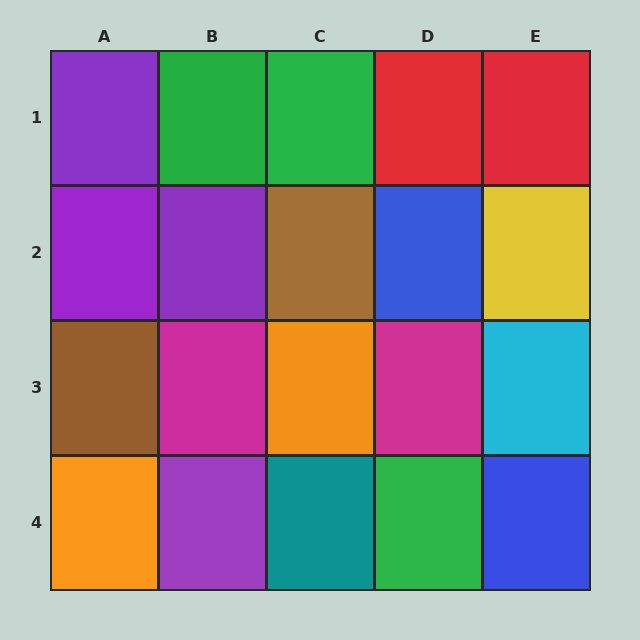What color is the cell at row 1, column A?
Purple.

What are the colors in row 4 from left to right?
Orange, purple, teal, green, blue.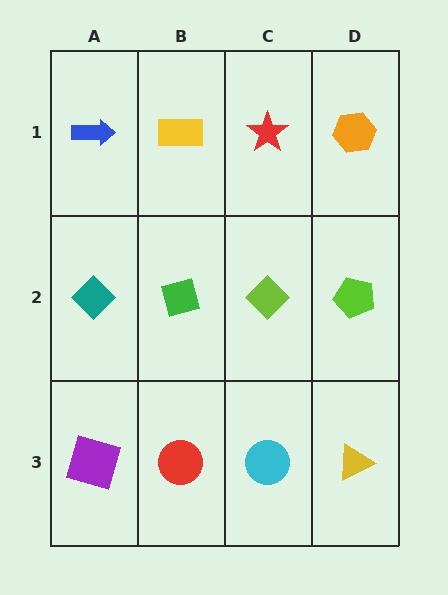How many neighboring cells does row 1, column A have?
2.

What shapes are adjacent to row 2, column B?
A yellow rectangle (row 1, column B), a red circle (row 3, column B), a teal diamond (row 2, column A), a lime diamond (row 2, column C).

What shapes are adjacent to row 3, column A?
A teal diamond (row 2, column A), a red circle (row 3, column B).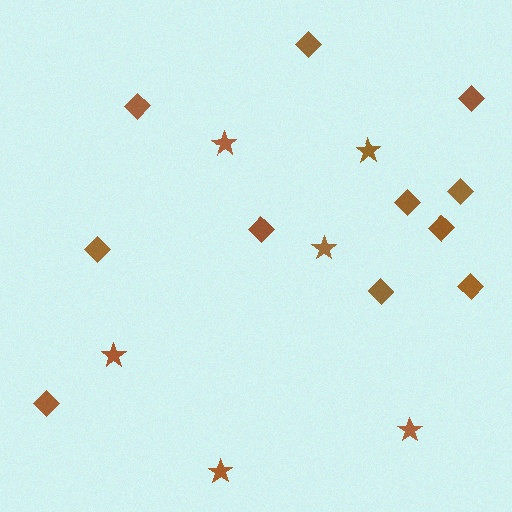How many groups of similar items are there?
There are 2 groups: one group of stars (6) and one group of diamonds (11).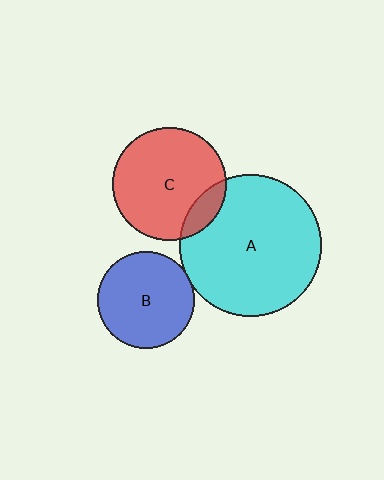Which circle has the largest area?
Circle A (cyan).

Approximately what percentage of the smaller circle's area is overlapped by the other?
Approximately 5%.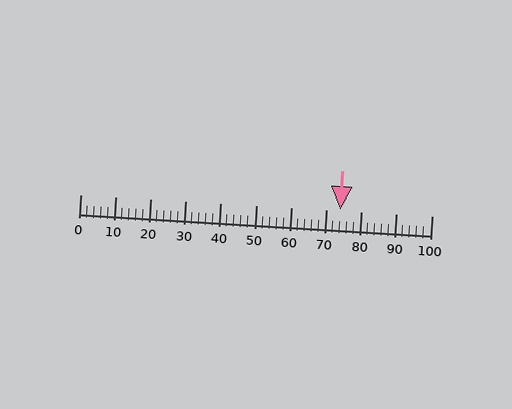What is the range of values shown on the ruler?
The ruler shows values from 0 to 100.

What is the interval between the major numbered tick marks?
The major tick marks are spaced 10 units apart.